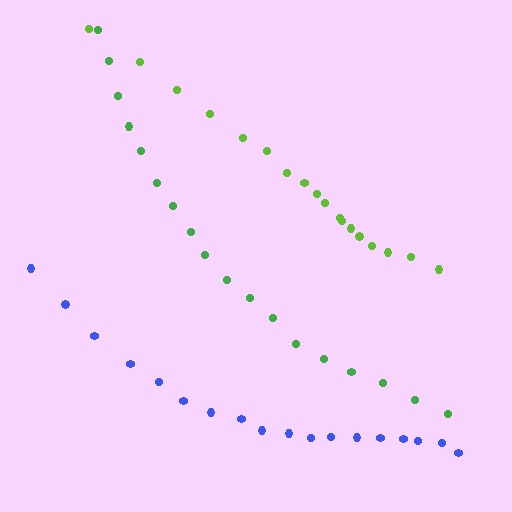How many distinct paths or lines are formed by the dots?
There are 3 distinct paths.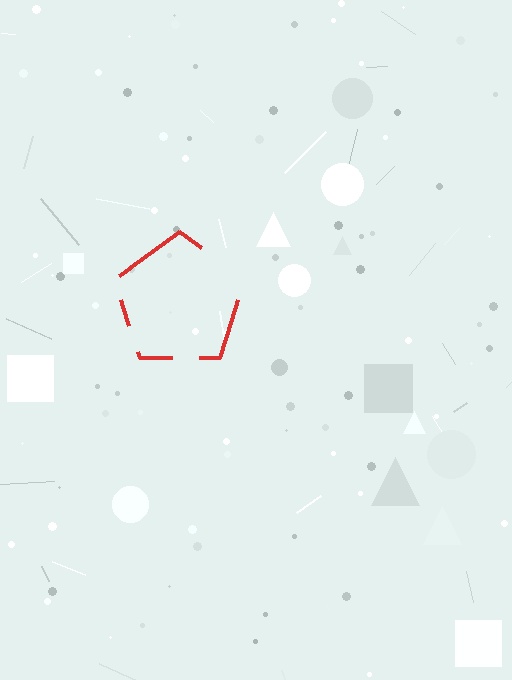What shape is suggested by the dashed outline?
The dashed outline suggests a pentagon.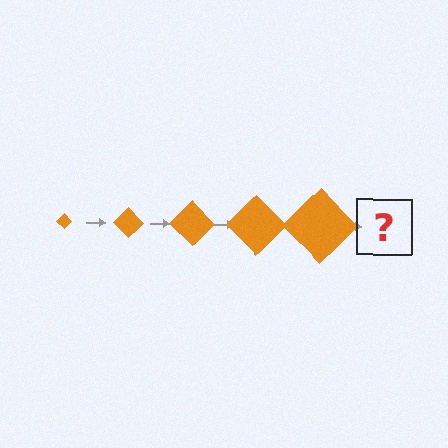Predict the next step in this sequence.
The next step is an orange diamond, larger than the previous one.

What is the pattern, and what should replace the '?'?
The pattern is that the diamond gets progressively larger each step. The '?' should be an orange diamond, larger than the previous one.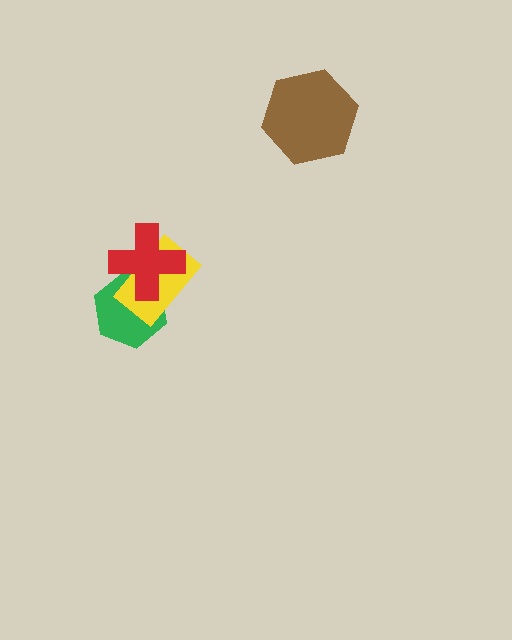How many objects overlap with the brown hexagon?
0 objects overlap with the brown hexagon.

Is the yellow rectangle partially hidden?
Yes, it is partially covered by another shape.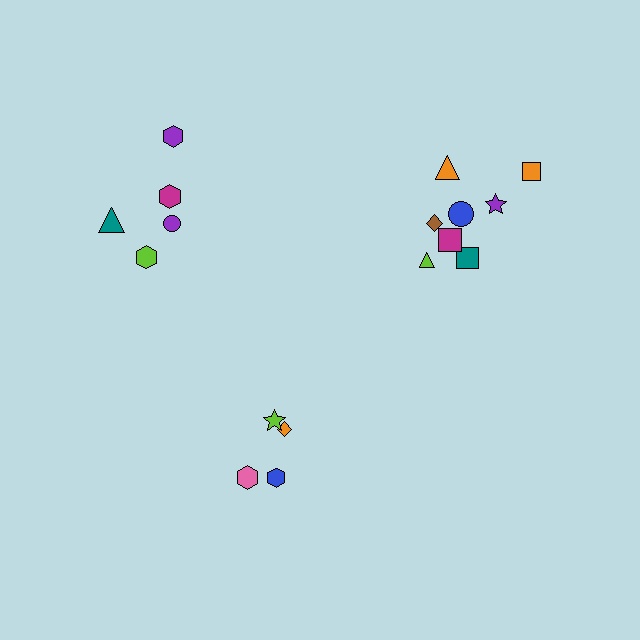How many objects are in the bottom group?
There are 4 objects.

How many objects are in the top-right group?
There are 8 objects.